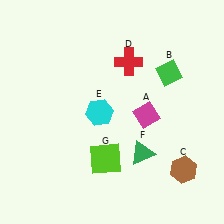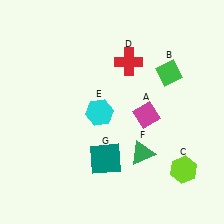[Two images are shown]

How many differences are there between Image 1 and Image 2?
There are 2 differences between the two images.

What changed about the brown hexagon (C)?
In Image 1, C is brown. In Image 2, it changed to lime.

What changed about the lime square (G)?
In Image 1, G is lime. In Image 2, it changed to teal.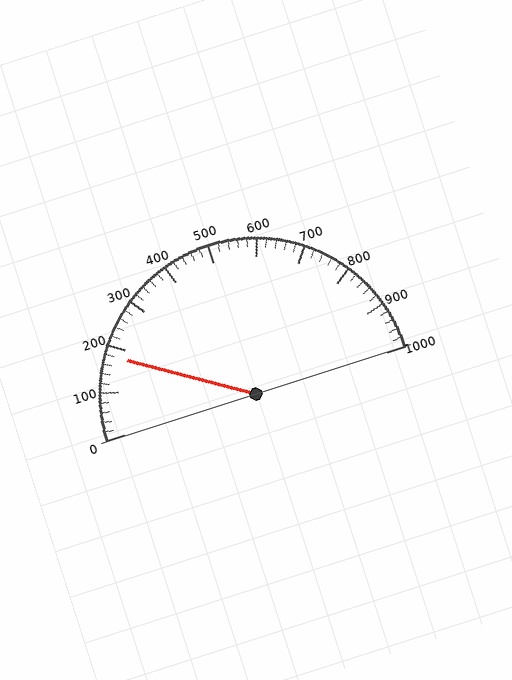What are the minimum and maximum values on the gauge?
The gauge ranges from 0 to 1000.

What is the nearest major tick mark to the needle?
The nearest major tick mark is 200.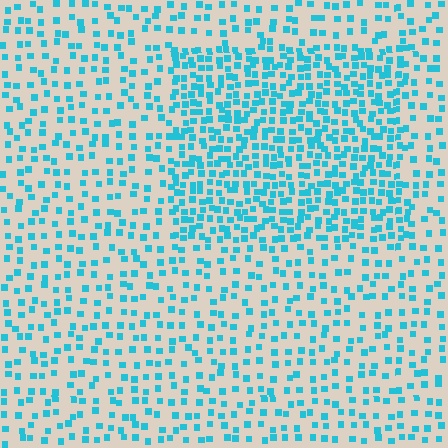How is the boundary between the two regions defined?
The boundary is defined by a change in element density (approximately 2.0x ratio). All elements are the same color, size, and shape.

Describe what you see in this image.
The image contains small cyan elements arranged at two different densities. A rectangle-shaped region is visible where the elements are more densely packed than the surrounding area.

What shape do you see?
I see a rectangle.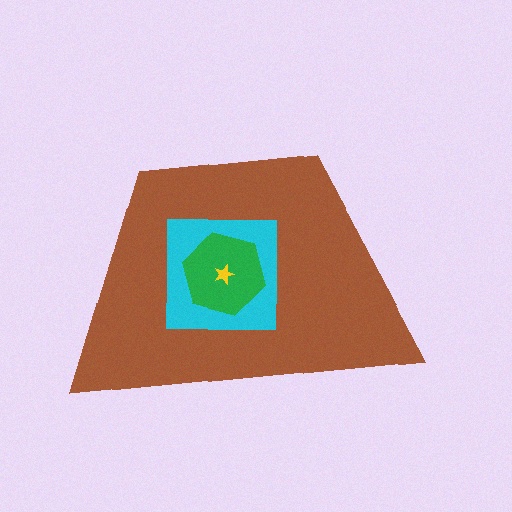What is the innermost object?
The yellow star.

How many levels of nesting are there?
4.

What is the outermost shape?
The brown trapezoid.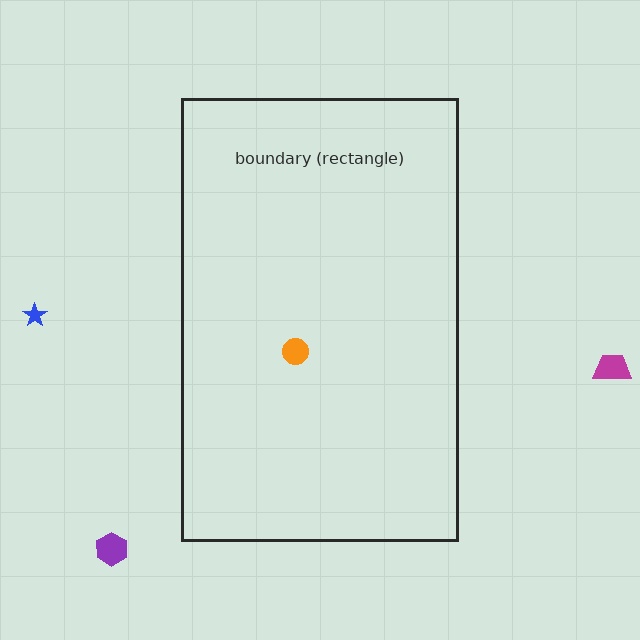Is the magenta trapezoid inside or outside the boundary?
Outside.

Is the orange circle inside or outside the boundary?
Inside.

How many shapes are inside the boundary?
1 inside, 3 outside.